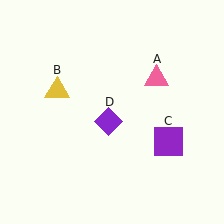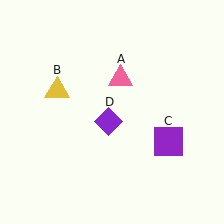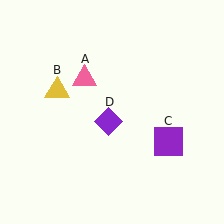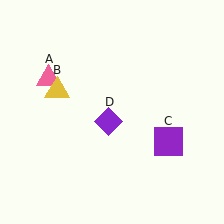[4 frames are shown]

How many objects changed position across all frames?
1 object changed position: pink triangle (object A).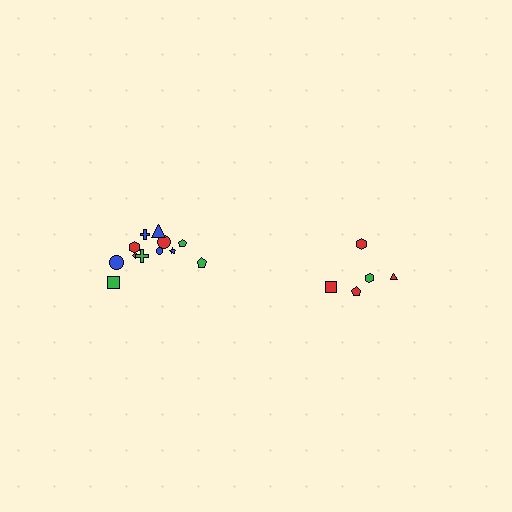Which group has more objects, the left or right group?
The left group.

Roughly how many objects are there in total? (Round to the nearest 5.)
Roughly 15 objects in total.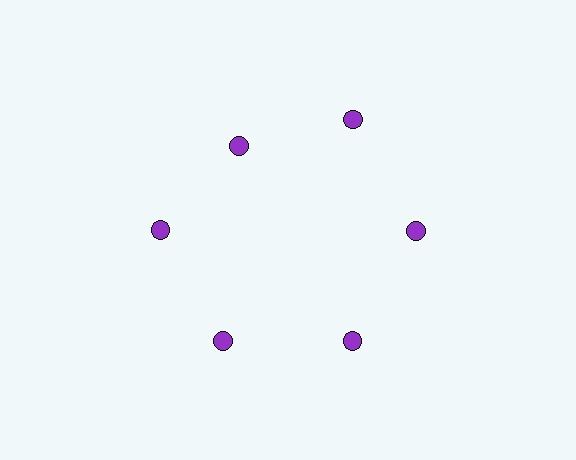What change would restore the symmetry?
The symmetry would be restored by moving it outward, back onto the ring so that all 6 circles sit at equal angles and equal distance from the center.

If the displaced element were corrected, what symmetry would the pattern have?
It would have 6-fold rotational symmetry — the pattern would map onto itself every 60 degrees.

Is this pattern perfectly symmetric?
No. The 6 purple circles are arranged in a ring, but one element near the 11 o'clock position is pulled inward toward the center, breaking the 6-fold rotational symmetry.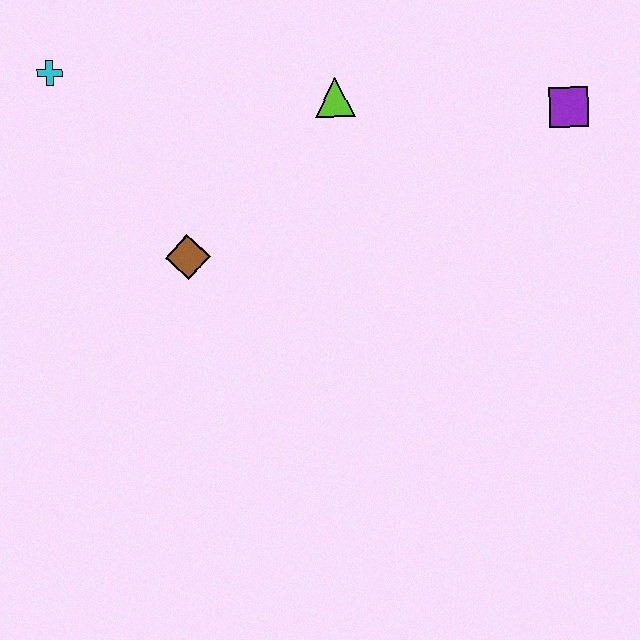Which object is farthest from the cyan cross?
The purple square is farthest from the cyan cross.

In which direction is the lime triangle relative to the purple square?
The lime triangle is to the left of the purple square.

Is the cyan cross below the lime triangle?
No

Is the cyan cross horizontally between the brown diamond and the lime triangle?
No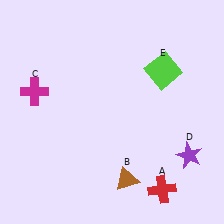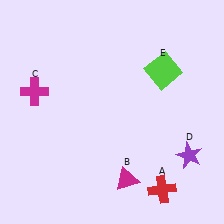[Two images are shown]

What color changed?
The triangle (B) changed from brown in Image 1 to magenta in Image 2.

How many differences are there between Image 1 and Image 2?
There is 1 difference between the two images.